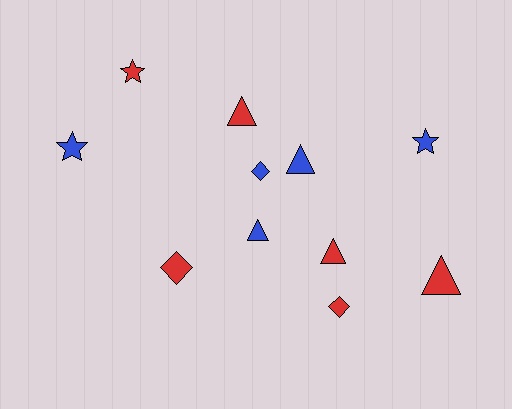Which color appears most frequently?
Red, with 6 objects.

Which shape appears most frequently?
Triangle, with 5 objects.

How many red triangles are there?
There are 3 red triangles.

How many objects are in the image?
There are 11 objects.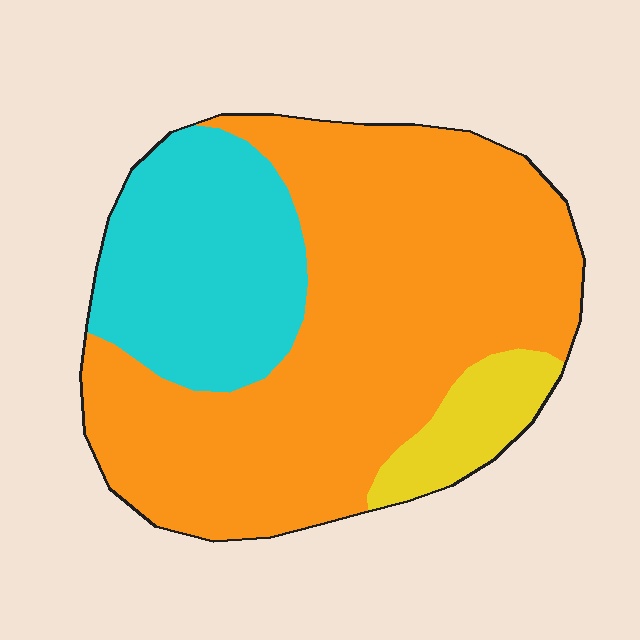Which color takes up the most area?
Orange, at roughly 65%.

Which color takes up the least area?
Yellow, at roughly 10%.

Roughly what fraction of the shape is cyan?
Cyan takes up between a quarter and a half of the shape.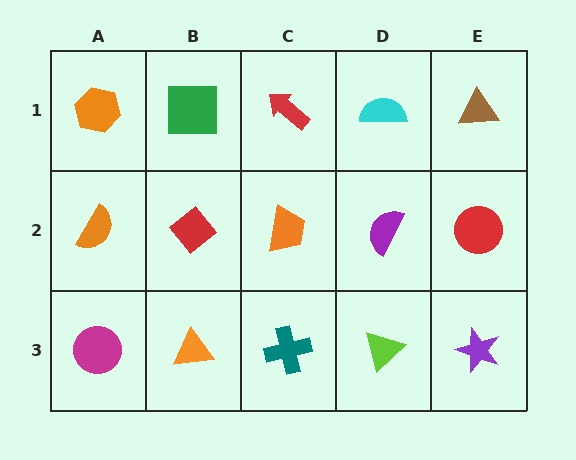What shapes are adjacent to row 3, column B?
A red diamond (row 2, column B), a magenta circle (row 3, column A), a teal cross (row 3, column C).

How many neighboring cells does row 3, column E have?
2.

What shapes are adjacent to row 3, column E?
A red circle (row 2, column E), a lime triangle (row 3, column D).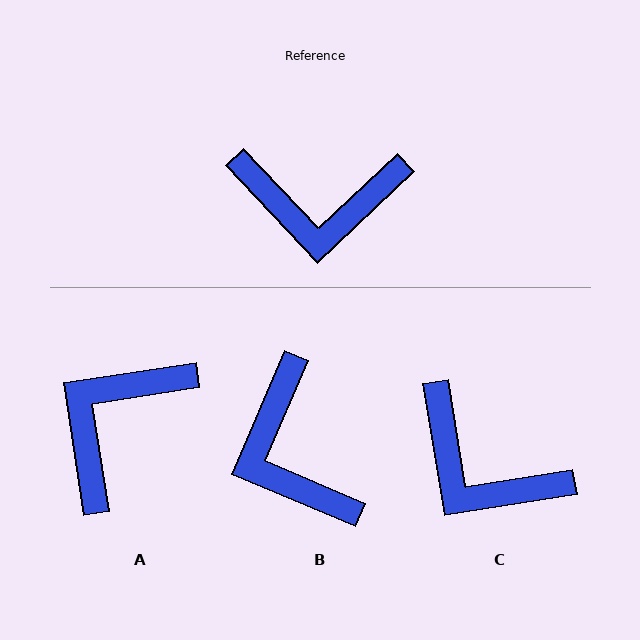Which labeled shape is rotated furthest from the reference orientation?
A, about 124 degrees away.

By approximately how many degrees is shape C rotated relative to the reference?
Approximately 34 degrees clockwise.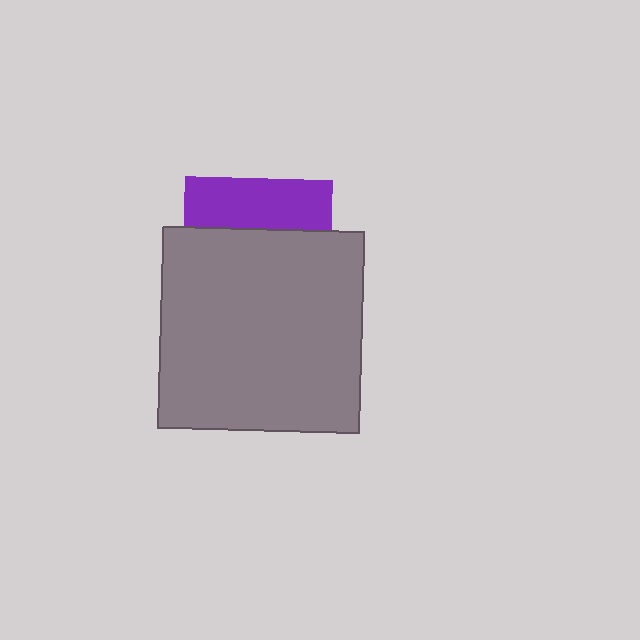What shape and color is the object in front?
The object in front is a gray square.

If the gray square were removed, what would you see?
You would see the complete purple square.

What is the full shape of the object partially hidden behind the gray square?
The partially hidden object is a purple square.